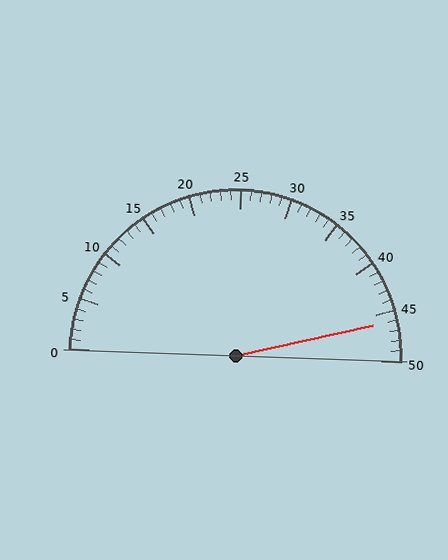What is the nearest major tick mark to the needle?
The nearest major tick mark is 45.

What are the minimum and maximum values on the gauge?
The gauge ranges from 0 to 50.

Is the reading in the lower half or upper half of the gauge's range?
The reading is in the upper half of the range (0 to 50).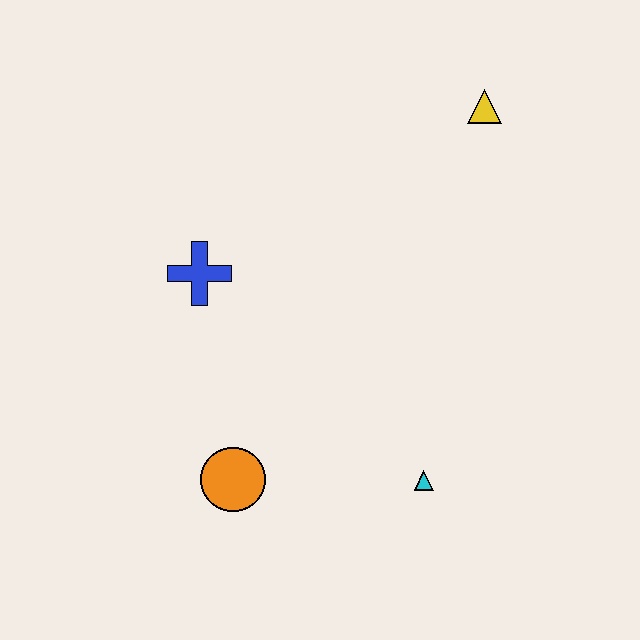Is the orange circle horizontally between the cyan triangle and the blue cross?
Yes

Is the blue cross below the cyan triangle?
No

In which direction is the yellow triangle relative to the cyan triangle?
The yellow triangle is above the cyan triangle.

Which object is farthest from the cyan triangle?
The yellow triangle is farthest from the cyan triangle.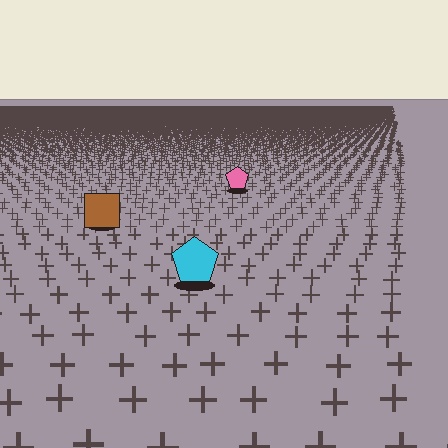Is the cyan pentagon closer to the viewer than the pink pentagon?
Yes. The cyan pentagon is closer — you can tell from the texture gradient: the ground texture is coarser near it.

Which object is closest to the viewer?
The cyan pentagon is closest. The texture marks near it are larger and more spread out.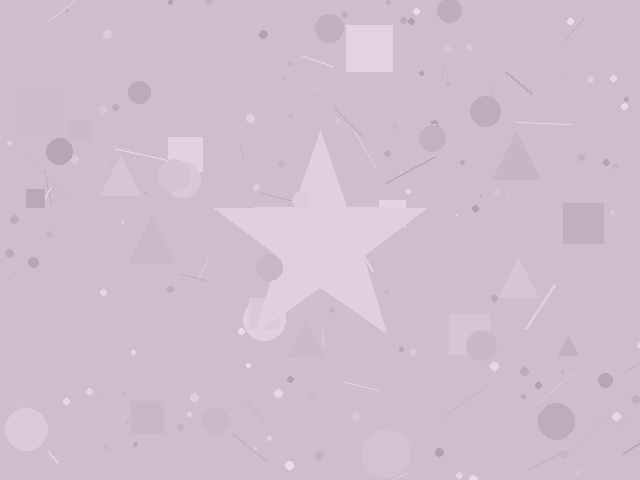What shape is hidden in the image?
A star is hidden in the image.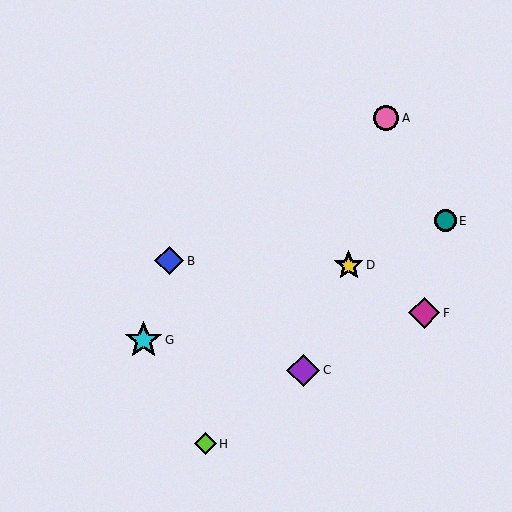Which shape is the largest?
The cyan star (labeled G) is the largest.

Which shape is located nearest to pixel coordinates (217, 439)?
The lime diamond (labeled H) at (205, 444) is nearest to that location.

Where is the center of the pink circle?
The center of the pink circle is at (386, 118).